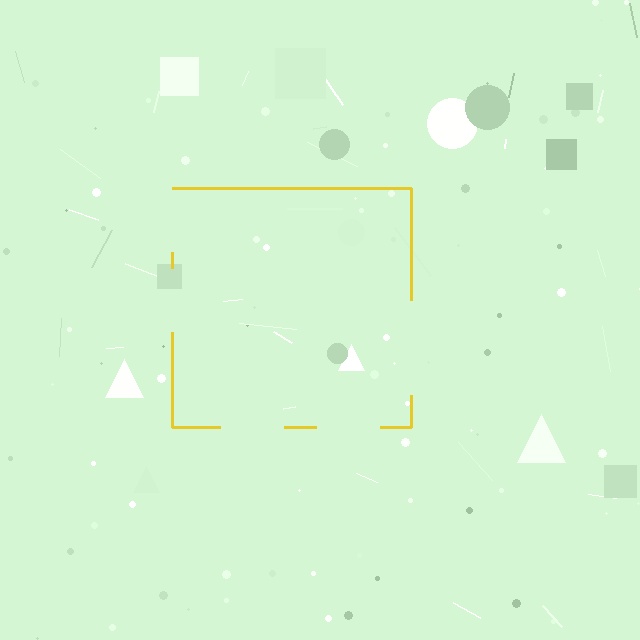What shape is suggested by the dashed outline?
The dashed outline suggests a square.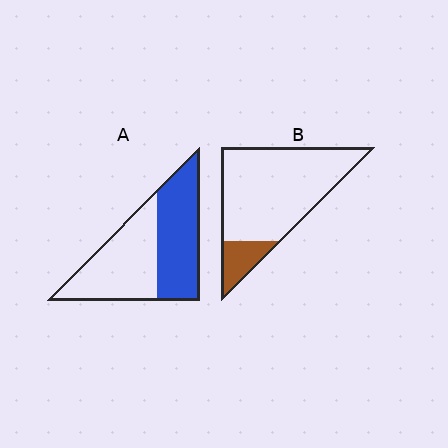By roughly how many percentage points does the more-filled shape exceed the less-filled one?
By roughly 35 percentage points (A over B).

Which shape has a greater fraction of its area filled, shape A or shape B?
Shape A.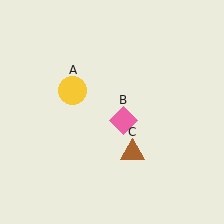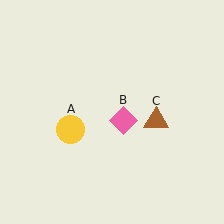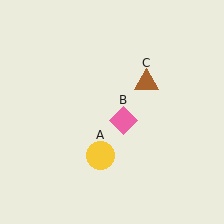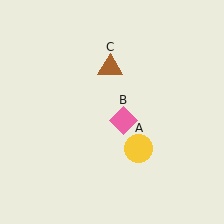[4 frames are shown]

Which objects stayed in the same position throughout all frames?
Pink diamond (object B) remained stationary.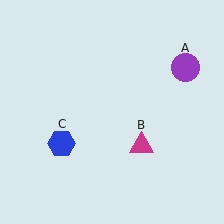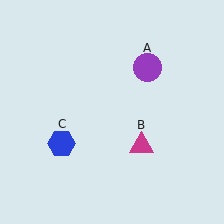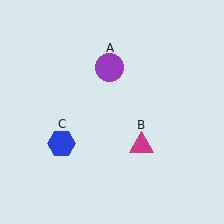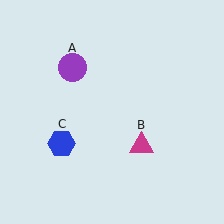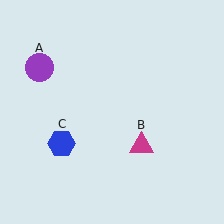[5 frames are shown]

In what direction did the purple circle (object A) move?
The purple circle (object A) moved left.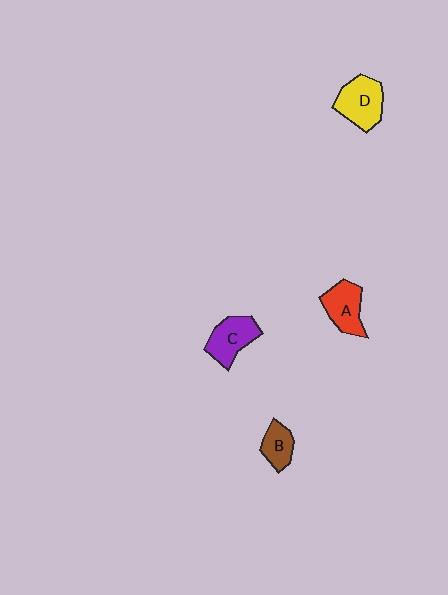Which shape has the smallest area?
Shape B (brown).